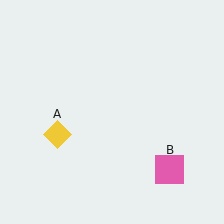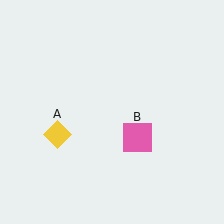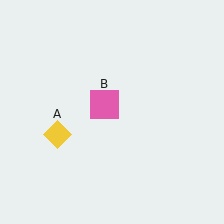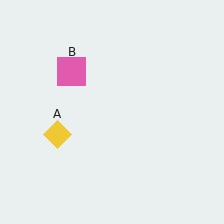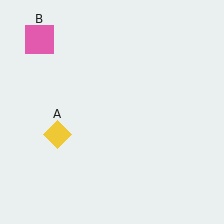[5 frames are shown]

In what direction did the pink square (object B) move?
The pink square (object B) moved up and to the left.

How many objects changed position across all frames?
1 object changed position: pink square (object B).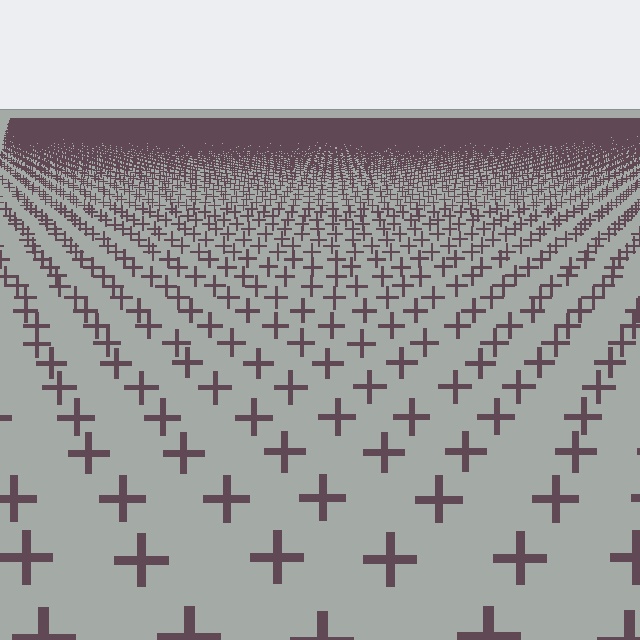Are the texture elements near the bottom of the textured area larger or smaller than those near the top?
Larger. Near the bottom, elements are closer to the viewer and appear at a bigger on-screen size.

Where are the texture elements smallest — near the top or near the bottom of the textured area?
Near the top.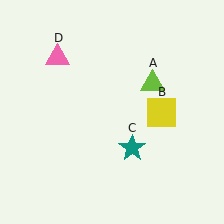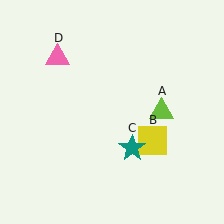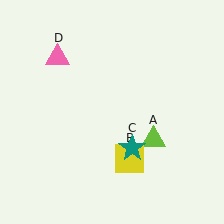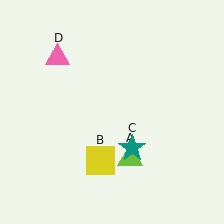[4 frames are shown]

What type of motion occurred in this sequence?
The lime triangle (object A), yellow square (object B) rotated clockwise around the center of the scene.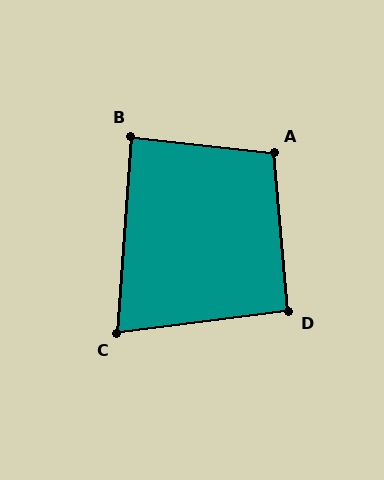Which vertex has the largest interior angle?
A, at approximately 101 degrees.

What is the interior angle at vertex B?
Approximately 88 degrees (approximately right).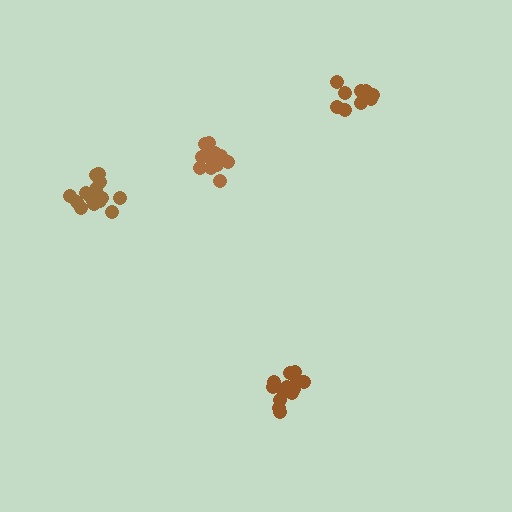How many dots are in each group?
Group 1: 15 dots, Group 2: 10 dots, Group 3: 13 dots, Group 4: 16 dots (54 total).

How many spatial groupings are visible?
There are 4 spatial groupings.